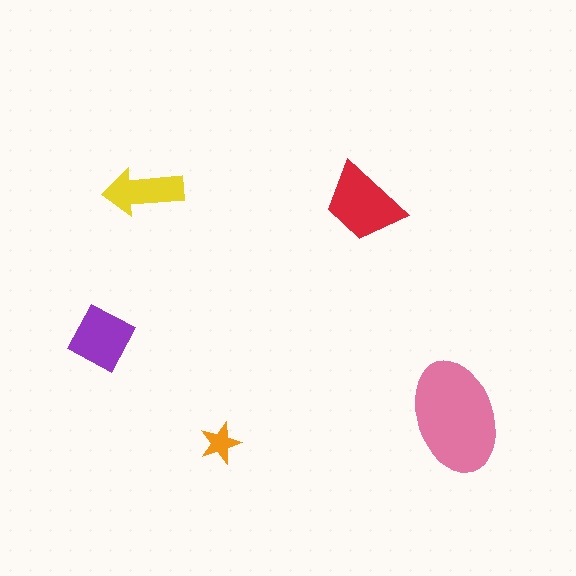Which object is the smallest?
The orange star.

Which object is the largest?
The pink ellipse.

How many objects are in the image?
There are 5 objects in the image.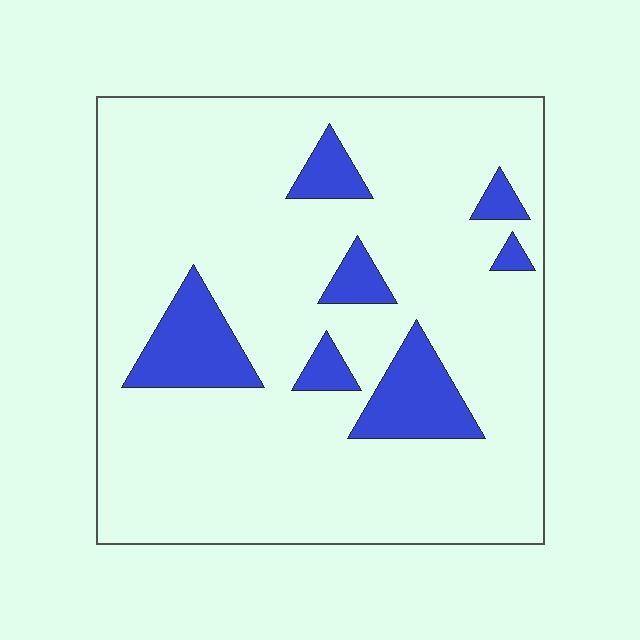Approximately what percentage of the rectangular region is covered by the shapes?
Approximately 15%.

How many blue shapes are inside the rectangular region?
7.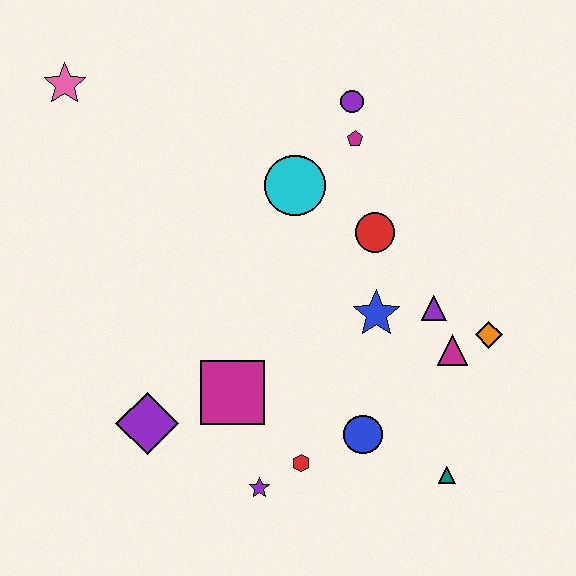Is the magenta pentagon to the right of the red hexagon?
Yes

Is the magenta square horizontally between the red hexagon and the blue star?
No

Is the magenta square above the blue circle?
Yes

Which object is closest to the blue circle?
The red hexagon is closest to the blue circle.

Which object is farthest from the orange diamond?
The pink star is farthest from the orange diamond.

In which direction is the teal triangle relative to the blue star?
The teal triangle is below the blue star.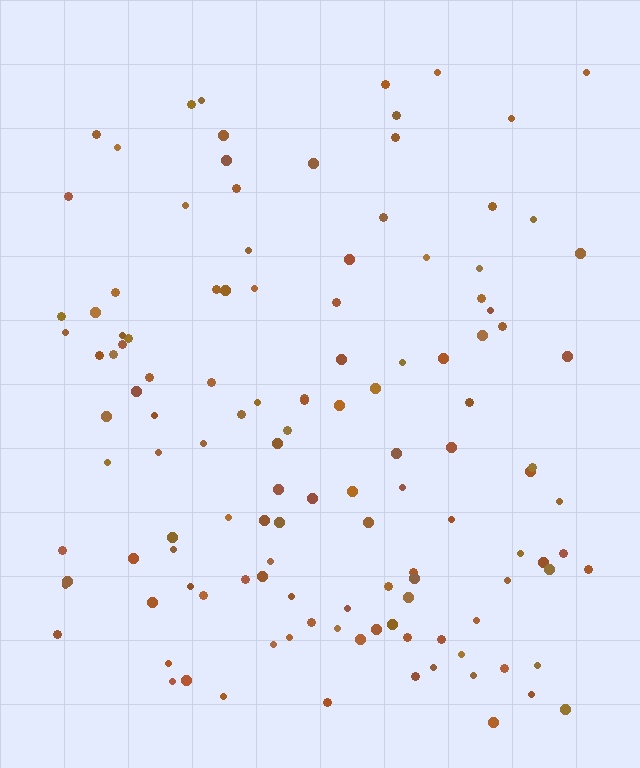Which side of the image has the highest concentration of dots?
The bottom.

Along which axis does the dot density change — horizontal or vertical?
Vertical.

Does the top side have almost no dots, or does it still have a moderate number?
Still a moderate number, just noticeably fewer than the bottom.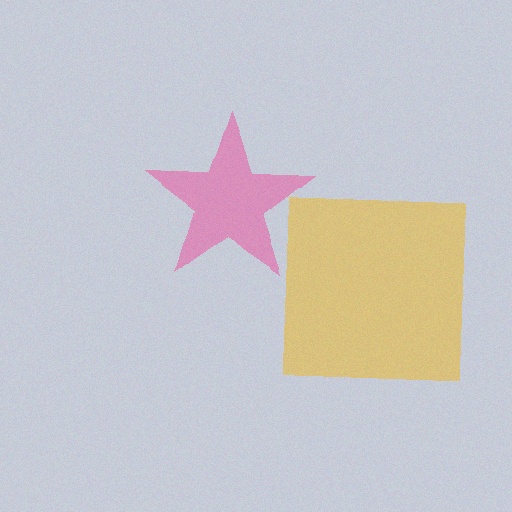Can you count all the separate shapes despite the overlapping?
Yes, there are 2 separate shapes.